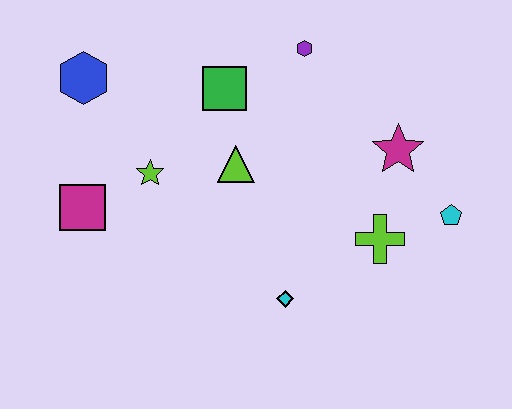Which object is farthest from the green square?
The cyan pentagon is farthest from the green square.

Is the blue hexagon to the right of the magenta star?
No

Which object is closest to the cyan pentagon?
The lime cross is closest to the cyan pentagon.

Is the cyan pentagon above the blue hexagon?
No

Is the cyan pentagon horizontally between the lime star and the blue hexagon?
No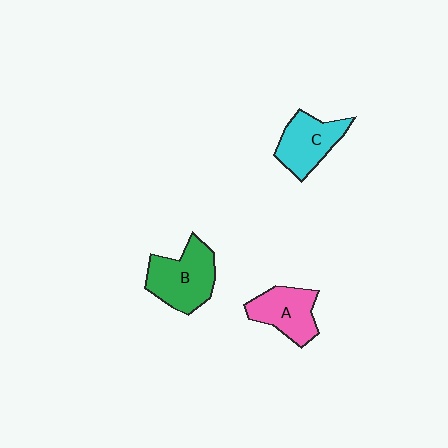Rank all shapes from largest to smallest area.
From largest to smallest: B (green), C (cyan), A (pink).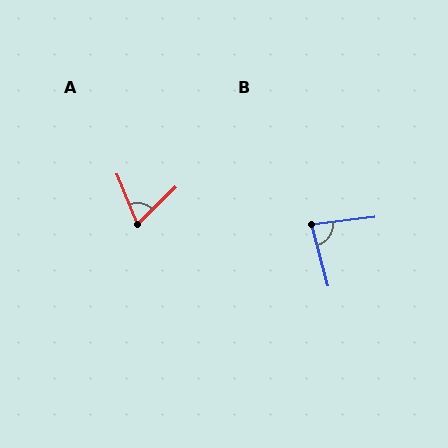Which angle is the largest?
B, at approximately 82 degrees.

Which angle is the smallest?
A, at approximately 68 degrees.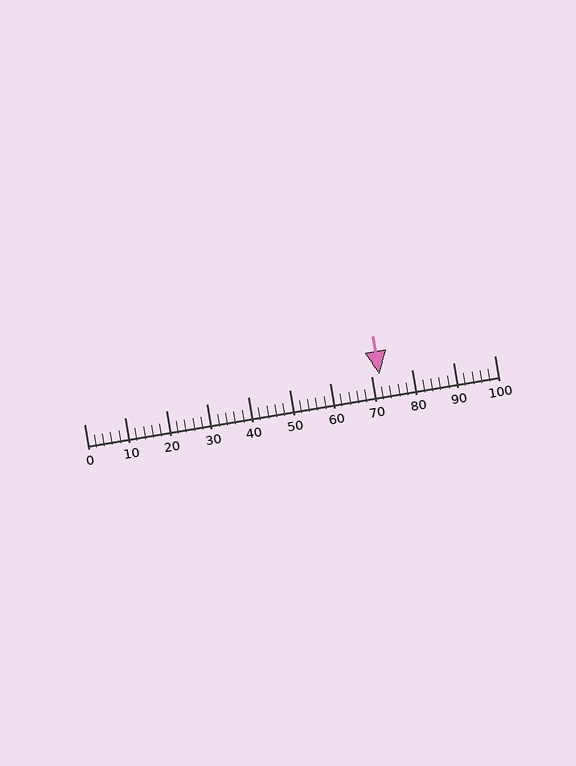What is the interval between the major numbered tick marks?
The major tick marks are spaced 10 units apart.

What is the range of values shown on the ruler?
The ruler shows values from 0 to 100.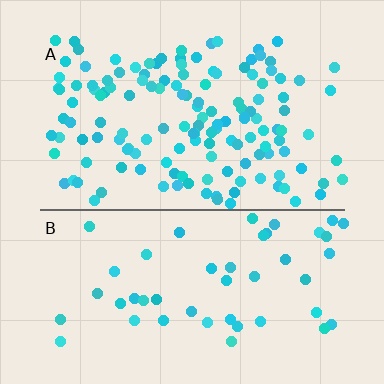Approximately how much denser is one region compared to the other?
Approximately 3.0× — region A over region B.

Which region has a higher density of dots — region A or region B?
A (the top).